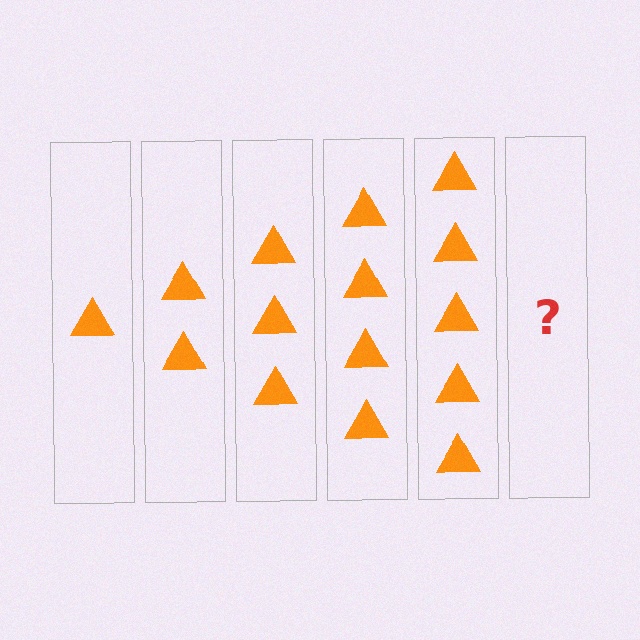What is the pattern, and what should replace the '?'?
The pattern is that each step adds one more triangle. The '?' should be 6 triangles.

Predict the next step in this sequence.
The next step is 6 triangles.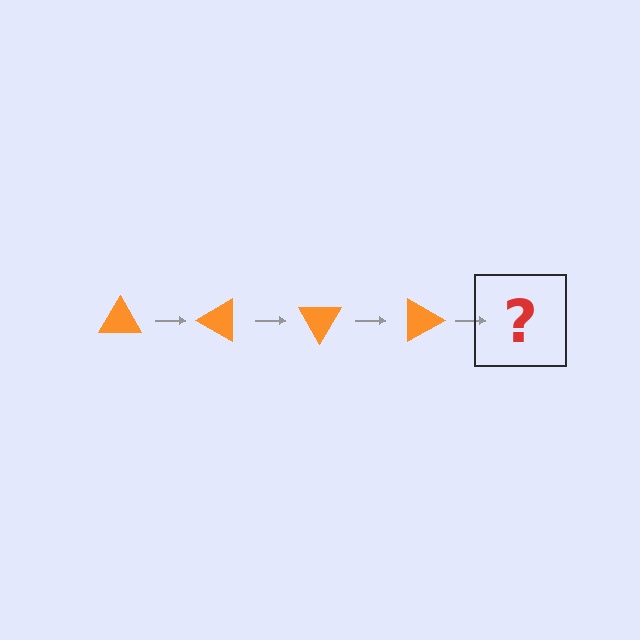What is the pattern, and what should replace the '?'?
The pattern is that the triangle rotates 30 degrees each step. The '?' should be an orange triangle rotated 120 degrees.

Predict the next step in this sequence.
The next step is an orange triangle rotated 120 degrees.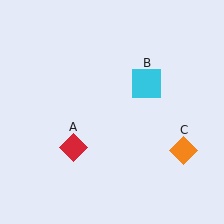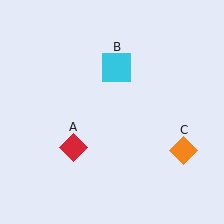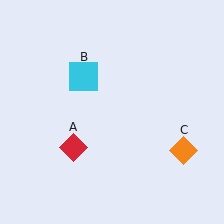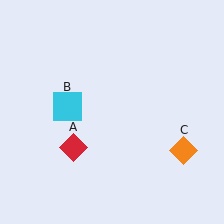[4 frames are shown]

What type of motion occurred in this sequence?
The cyan square (object B) rotated counterclockwise around the center of the scene.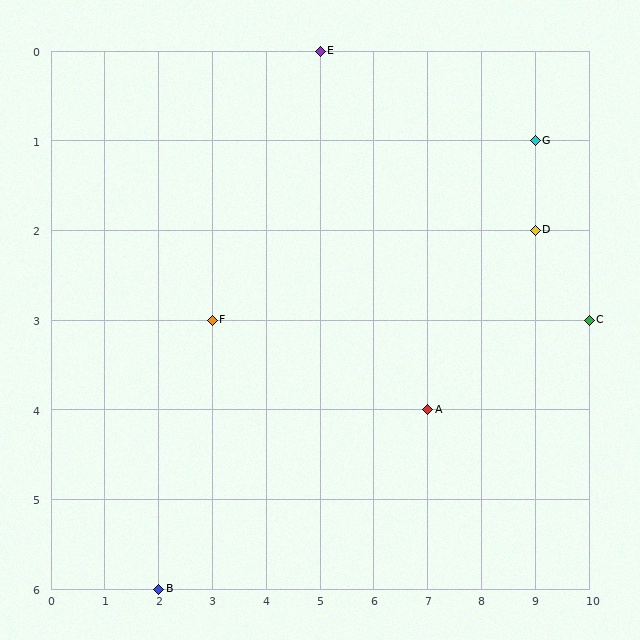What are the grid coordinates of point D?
Point D is at grid coordinates (9, 2).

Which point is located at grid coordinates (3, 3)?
Point F is at (3, 3).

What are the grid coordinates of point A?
Point A is at grid coordinates (7, 4).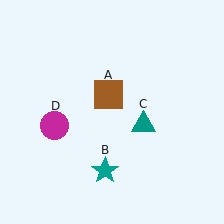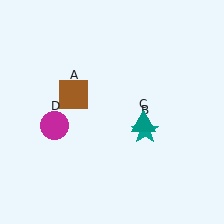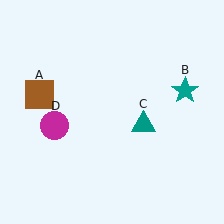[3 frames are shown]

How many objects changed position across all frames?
2 objects changed position: brown square (object A), teal star (object B).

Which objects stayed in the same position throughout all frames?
Teal triangle (object C) and magenta circle (object D) remained stationary.